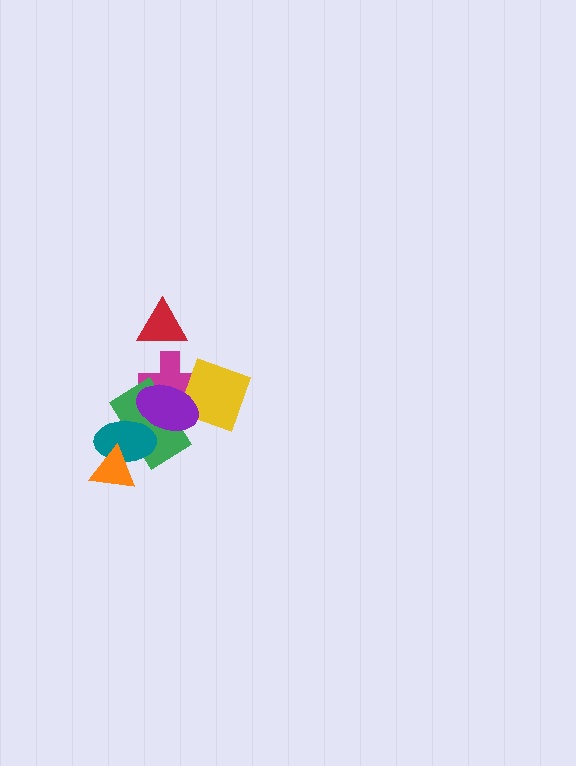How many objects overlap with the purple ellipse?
4 objects overlap with the purple ellipse.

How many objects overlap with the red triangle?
0 objects overlap with the red triangle.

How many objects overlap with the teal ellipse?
3 objects overlap with the teal ellipse.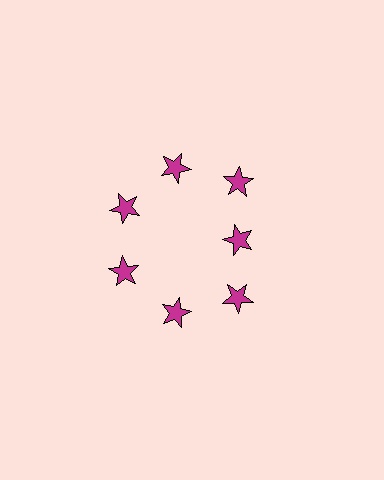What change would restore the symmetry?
The symmetry would be restored by moving it outward, back onto the ring so that all 7 stars sit at equal angles and equal distance from the center.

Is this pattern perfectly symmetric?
No. The 7 magenta stars are arranged in a ring, but one element near the 3 o'clock position is pulled inward toward the center, breaking the 7-fold rotational symmetry.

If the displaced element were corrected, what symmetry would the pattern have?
It would have 7-fold rotational symmetry — the pattern would map onto itself every 51 degrees.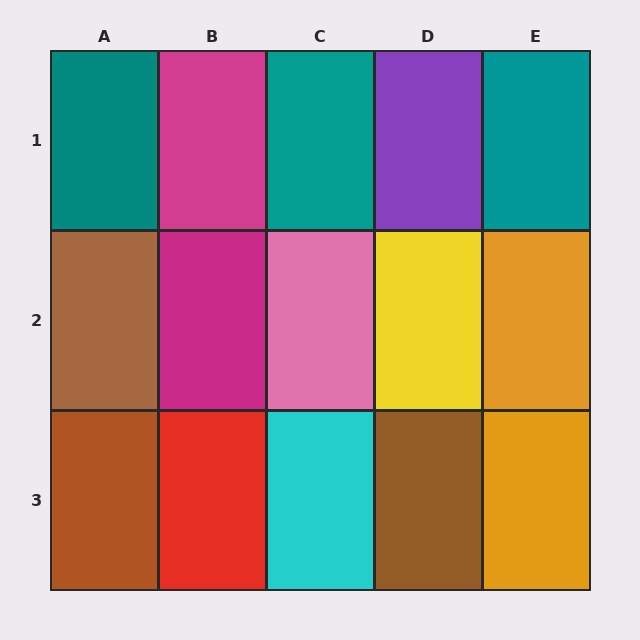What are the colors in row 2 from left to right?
Brown, magenta, pink, yellow, orange.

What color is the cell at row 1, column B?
Magenta.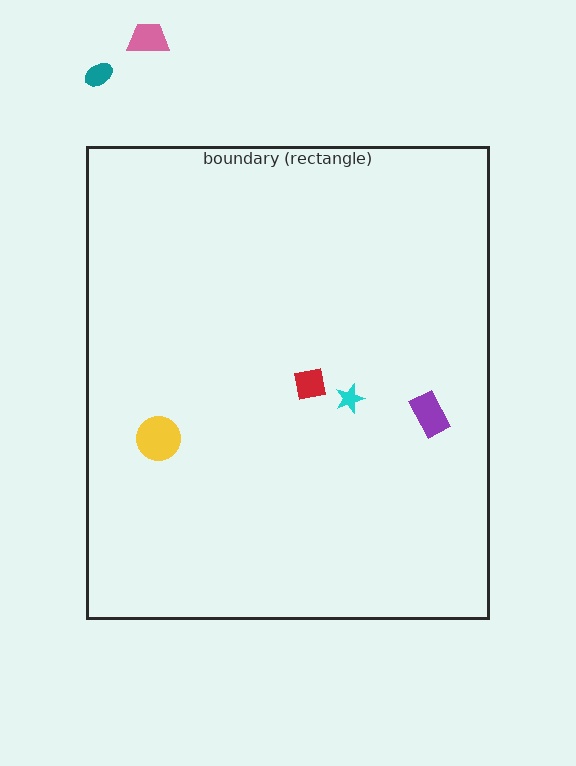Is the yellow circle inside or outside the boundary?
Inside.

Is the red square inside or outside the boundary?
Inside.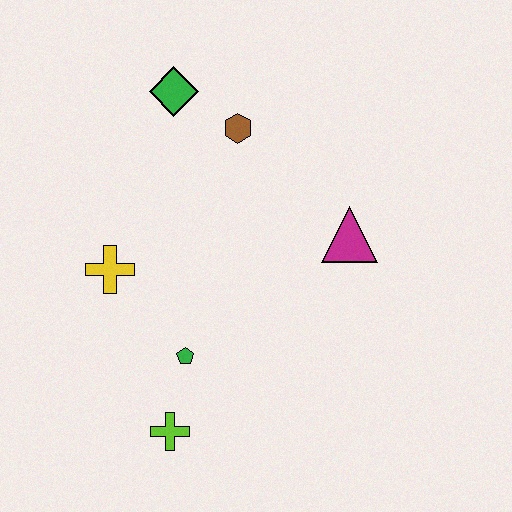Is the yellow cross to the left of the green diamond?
Yes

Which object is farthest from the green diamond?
The lime cross is farthest from the green diamond.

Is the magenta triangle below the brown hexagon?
Yes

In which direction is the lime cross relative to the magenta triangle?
The lime cross is below the magenta triangle.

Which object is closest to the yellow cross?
The green pentagon is closest to the yellow cross.